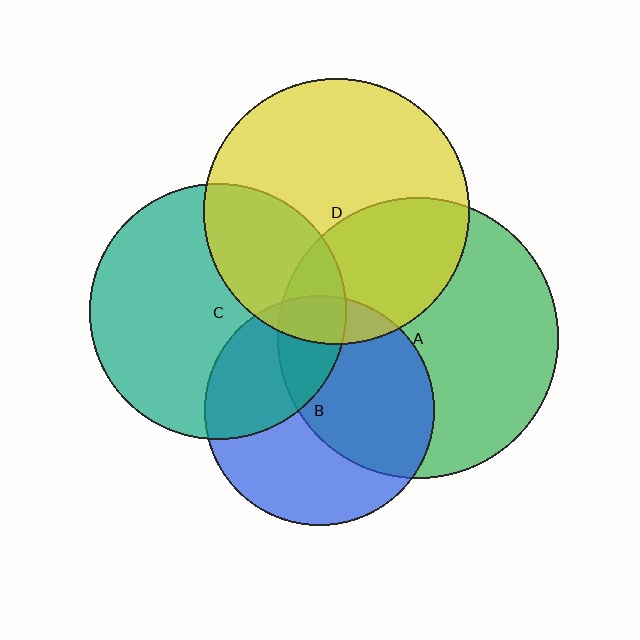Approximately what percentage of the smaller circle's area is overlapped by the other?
Approximately 35%.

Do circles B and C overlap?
Yes.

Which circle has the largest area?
Circle A (green).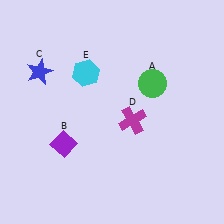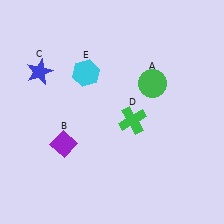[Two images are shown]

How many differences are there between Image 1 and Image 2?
There is 1 difference between the two images.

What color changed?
The cross (D) changed from magenta in Image 1 to green in Image 2.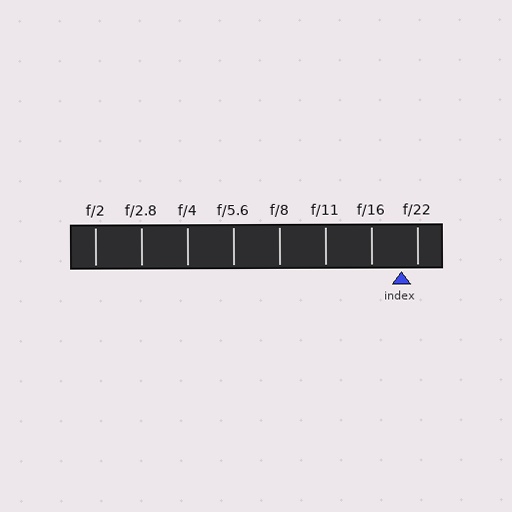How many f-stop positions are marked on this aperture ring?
There are 8 f-stop positions marked.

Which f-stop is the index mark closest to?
The index mark is closest to f/22.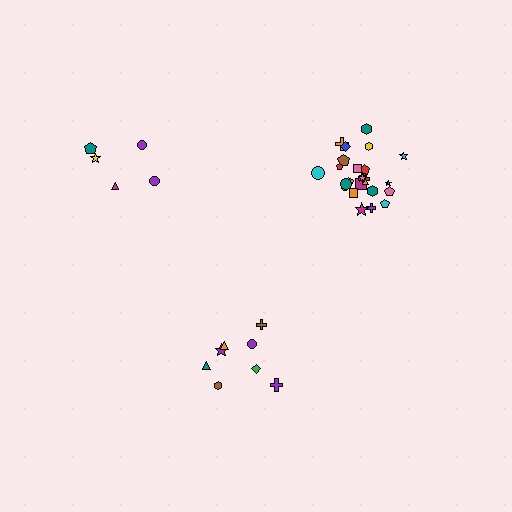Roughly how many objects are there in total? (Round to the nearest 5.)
Roughly 40 objects in total.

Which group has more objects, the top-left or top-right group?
The top-right group.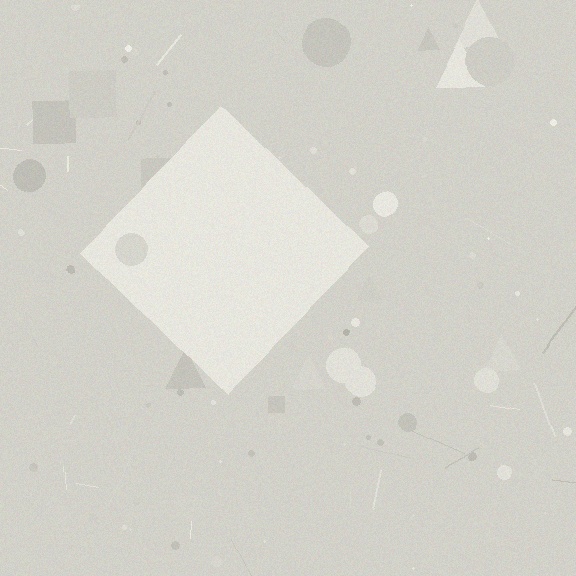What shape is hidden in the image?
A diamond is hidden in the image.